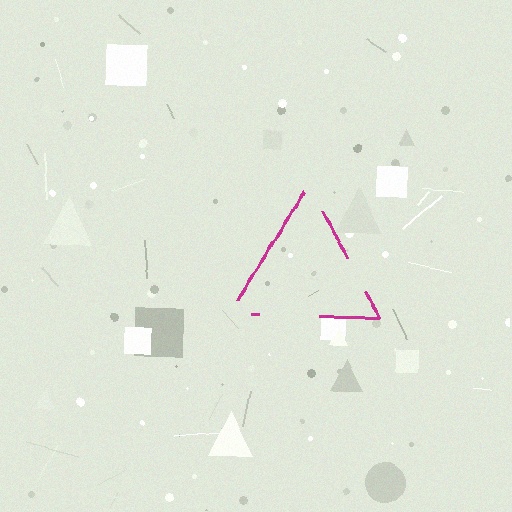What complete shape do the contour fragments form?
The contour fragments form a triangle.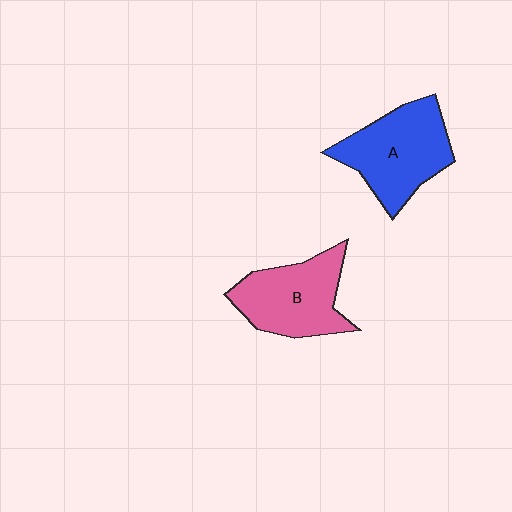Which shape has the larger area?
Shape A (blue).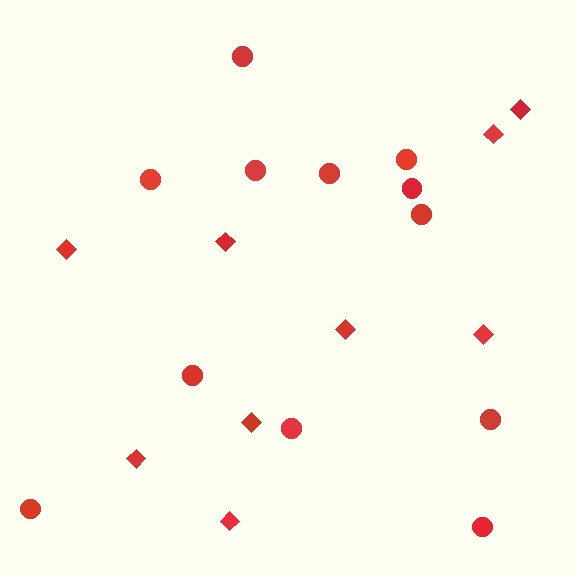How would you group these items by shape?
There are 2 groups: one group of circles (12) and one group of diamonds (9).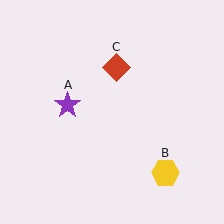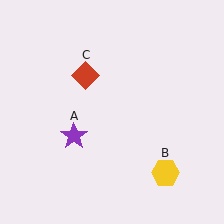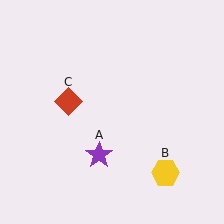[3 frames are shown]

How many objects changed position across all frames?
2 objects changed position: purple star (object A), red diamond (object C).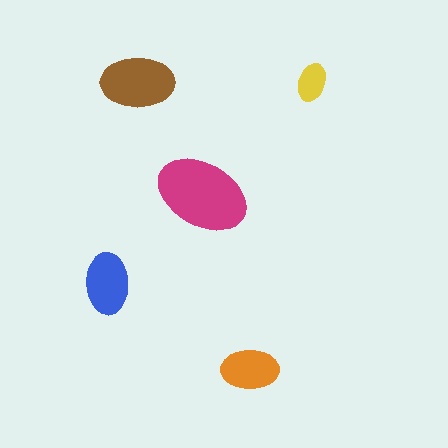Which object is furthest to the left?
The blue ellipse is leftmost.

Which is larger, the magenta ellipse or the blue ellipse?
The magenta one.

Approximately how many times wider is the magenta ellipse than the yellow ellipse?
About 2.5 times wider.